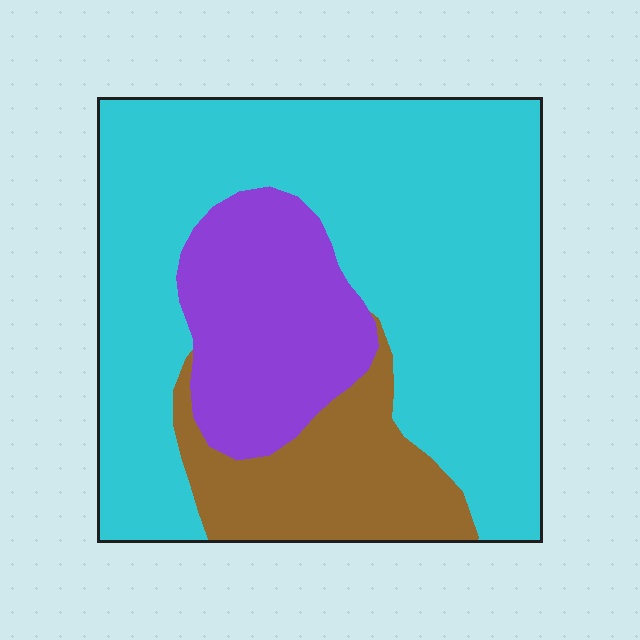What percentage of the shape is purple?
Purple takes up about one fifth (1/5) of the shape.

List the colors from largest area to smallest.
From largest to smallest: cyan, purple, brown.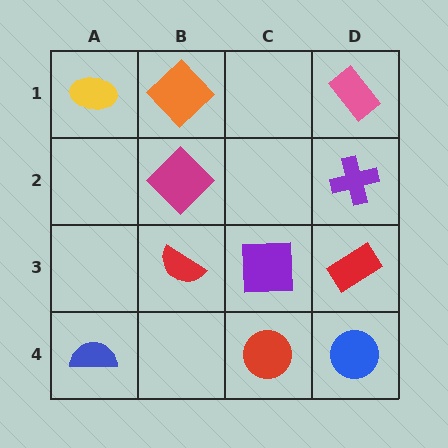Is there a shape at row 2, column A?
No, that cell is empty.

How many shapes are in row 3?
3 shapes.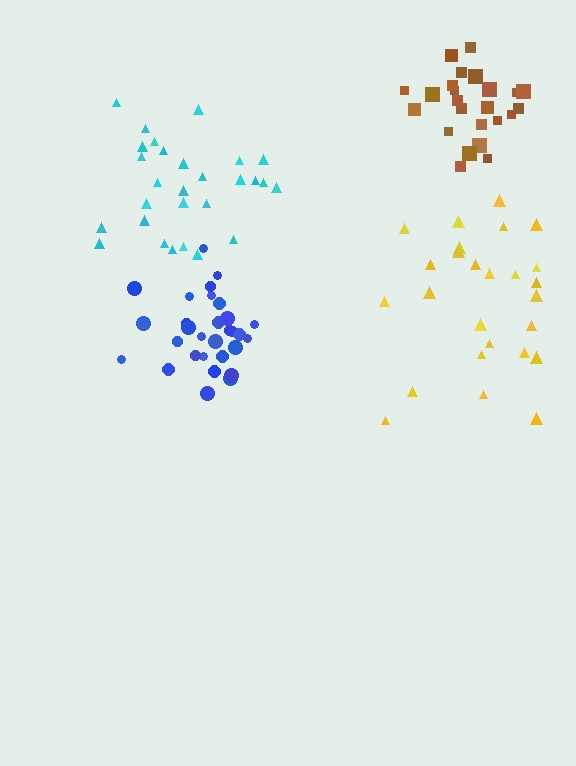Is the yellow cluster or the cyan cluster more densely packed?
Cyan.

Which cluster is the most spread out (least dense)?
Yellow.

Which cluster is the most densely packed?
Blue.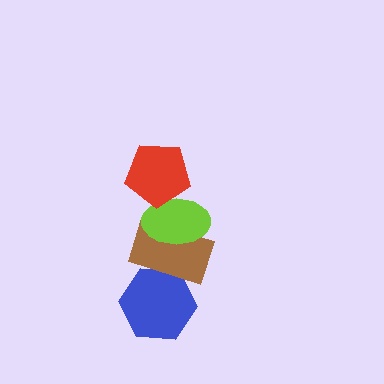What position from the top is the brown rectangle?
The brown rectangle is 3rd from the top.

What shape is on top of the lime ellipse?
The red pentagon is on top of the lime ellipse.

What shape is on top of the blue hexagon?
The brown rectangle is on top of the blue hexagon.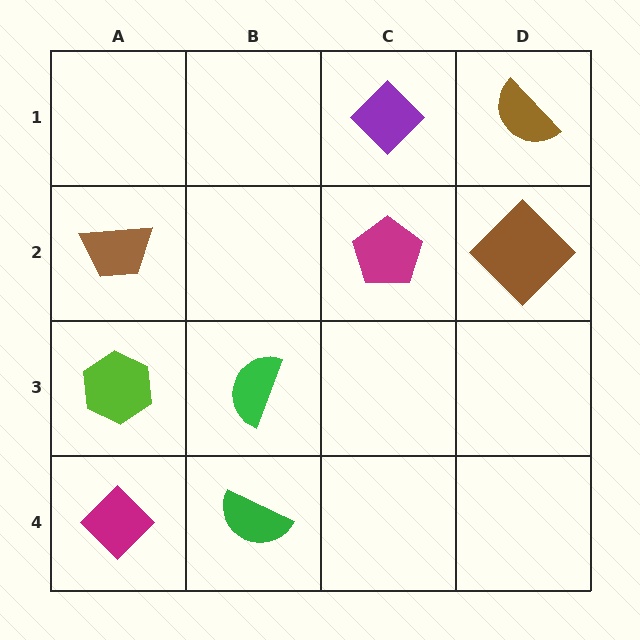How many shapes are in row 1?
2 shapes.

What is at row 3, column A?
A lime hexagon.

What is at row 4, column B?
A green semicircle.